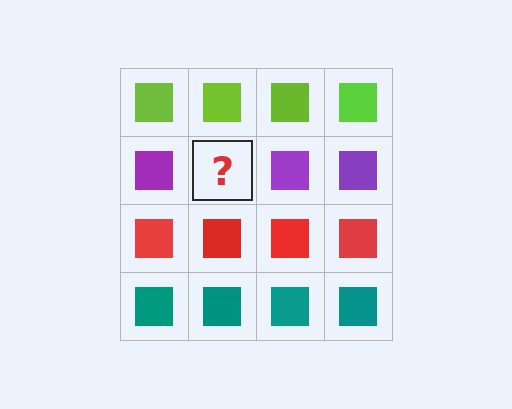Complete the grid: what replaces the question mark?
The question mark should be replaced with a purple square.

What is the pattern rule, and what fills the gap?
The rule is that each row has a consistent color. The gap should be filled with a purple square.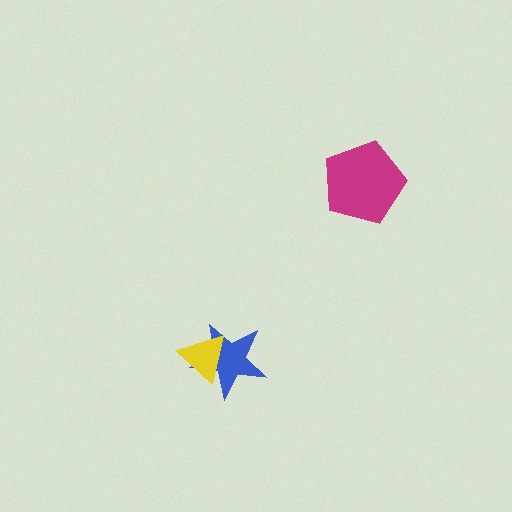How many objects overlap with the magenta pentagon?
0 objects overlap with the magenta pentagon.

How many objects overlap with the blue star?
1 object overlaps with the blue star.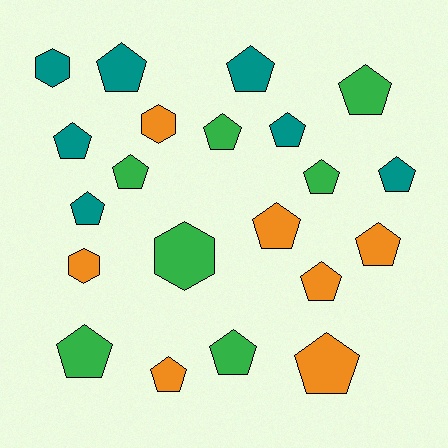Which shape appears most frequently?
Pentagon, with 17 objects.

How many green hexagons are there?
There is 1 green hexagon.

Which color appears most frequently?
Green, with 7 objects.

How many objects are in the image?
There are 21 objects.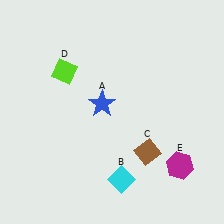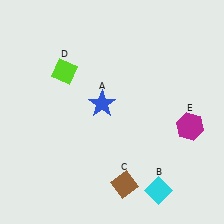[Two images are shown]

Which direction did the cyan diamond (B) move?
The cyan diamond (B) moved right.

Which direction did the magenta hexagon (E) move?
The magenta hexagon (E) moved up.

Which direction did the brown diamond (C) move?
The brown diamond (C) moved down.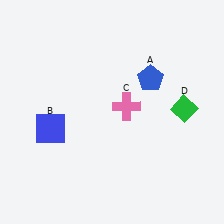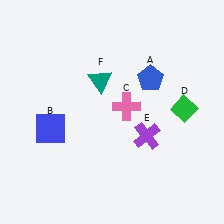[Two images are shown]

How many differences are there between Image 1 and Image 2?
There are 2 differences between the two images.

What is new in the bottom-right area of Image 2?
A purple cross (E) was added in the bottom-right area of Image 2.